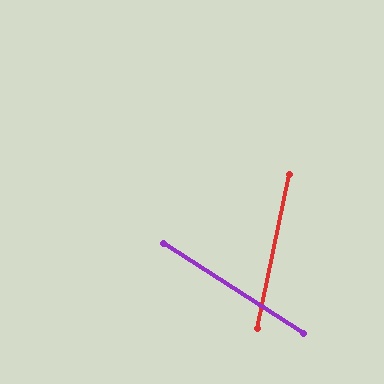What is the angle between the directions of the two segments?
Approximately 69 degrees.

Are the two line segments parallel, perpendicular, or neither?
Neither parallel nor perpendicular — they differ by about 69°.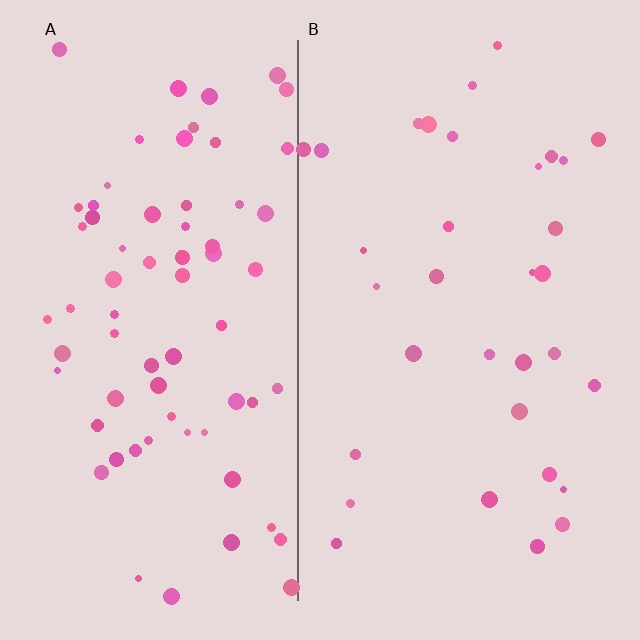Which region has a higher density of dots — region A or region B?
A (the left).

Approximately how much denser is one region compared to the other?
Approximately 2.1× — region A over region B.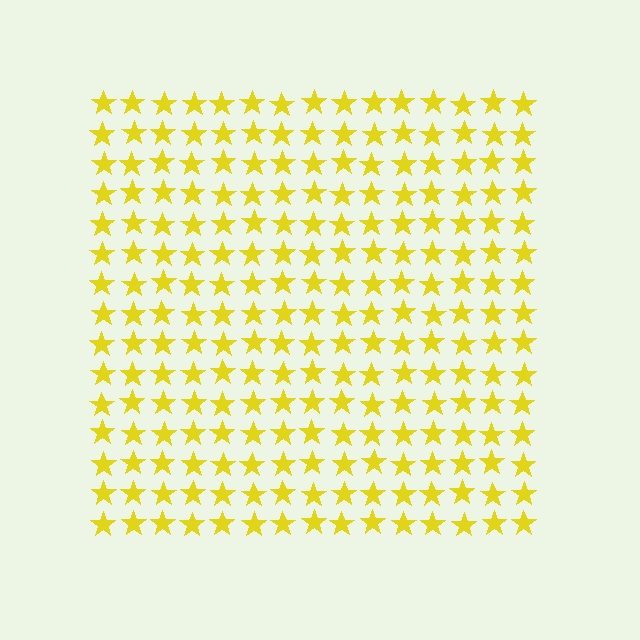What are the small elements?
The small elements are stars.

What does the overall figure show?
The overall figure shows a square.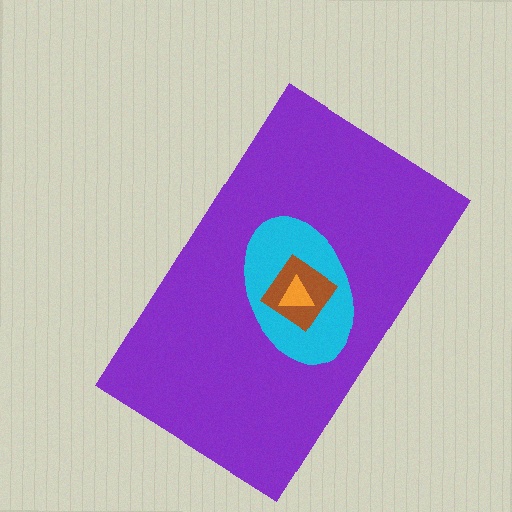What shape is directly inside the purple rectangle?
The cyan ellipse.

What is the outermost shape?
The purple rectangle.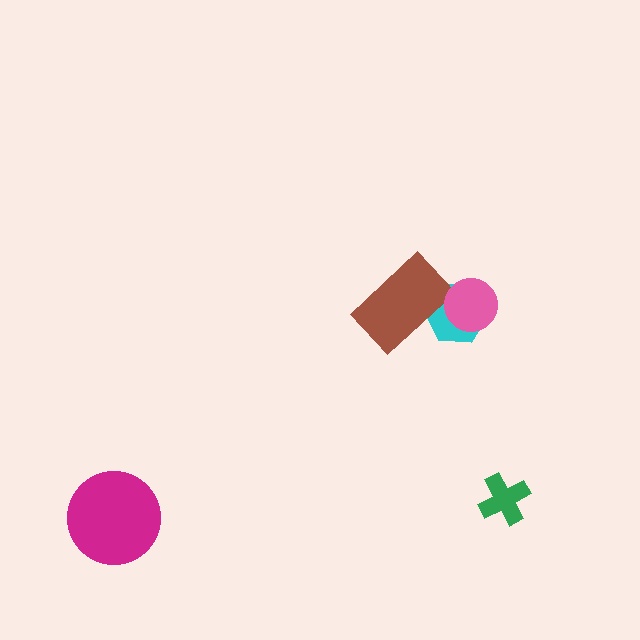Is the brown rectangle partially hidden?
No, no other shape covers it.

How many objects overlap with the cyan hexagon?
2 objects overlap with the cyan hexagon.